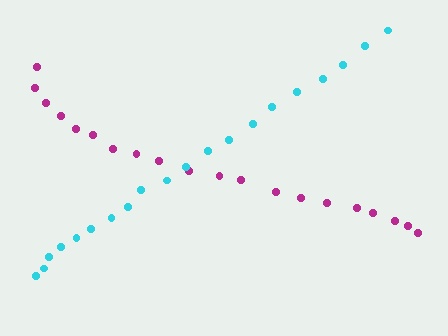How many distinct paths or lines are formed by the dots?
There are 2 distinct paths.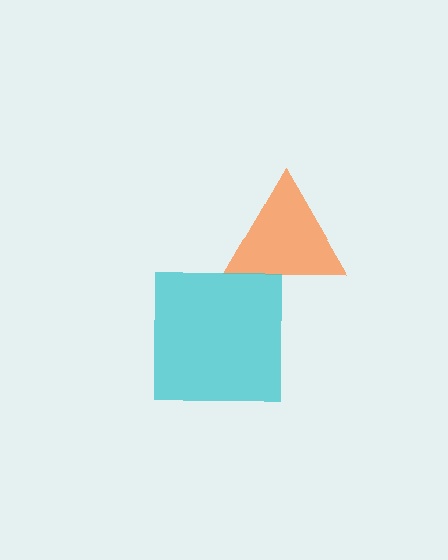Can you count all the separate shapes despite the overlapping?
Yes, there are 2 separate shapes.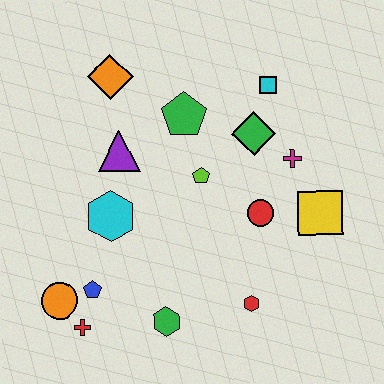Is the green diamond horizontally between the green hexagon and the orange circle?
No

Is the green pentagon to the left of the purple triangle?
No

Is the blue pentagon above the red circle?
No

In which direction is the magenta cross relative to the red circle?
The magenta cross is above the red circle.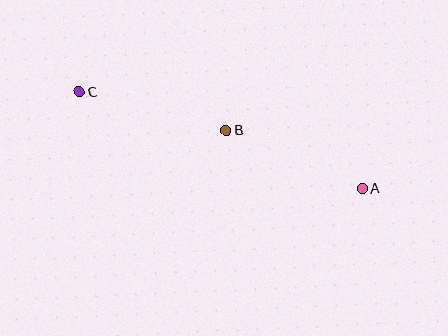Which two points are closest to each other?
Points A and B are closest to each other.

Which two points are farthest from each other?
Points A and C are farthest from each other.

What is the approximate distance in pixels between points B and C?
The distance between B and C is approximately 152 pixels.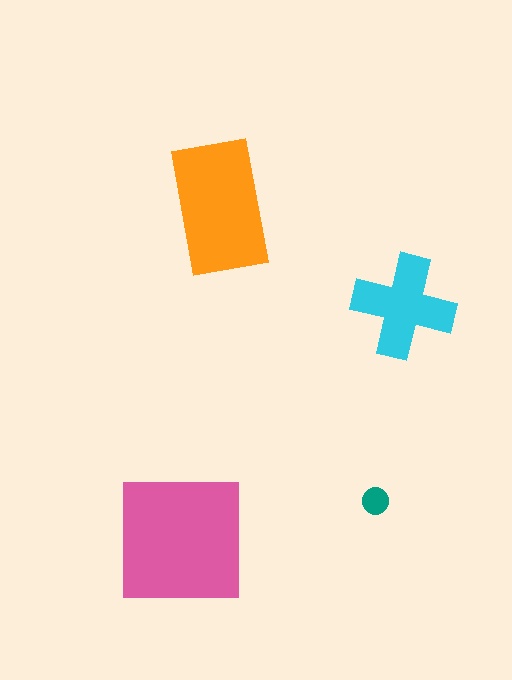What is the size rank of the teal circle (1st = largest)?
4th.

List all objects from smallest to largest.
The teal circle, the cyan cross, the orange rectangle, the pink square.